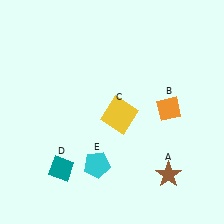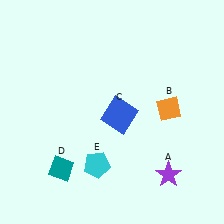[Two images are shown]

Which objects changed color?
A changed from brown to purple. C changed from yellow to blue.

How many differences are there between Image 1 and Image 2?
There are 2 differences between the two images.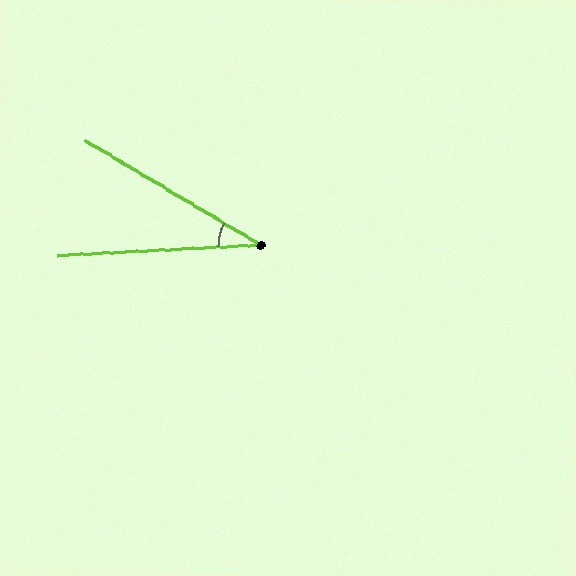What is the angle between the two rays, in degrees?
Approximately 34 degrees.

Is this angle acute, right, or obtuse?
It is acute.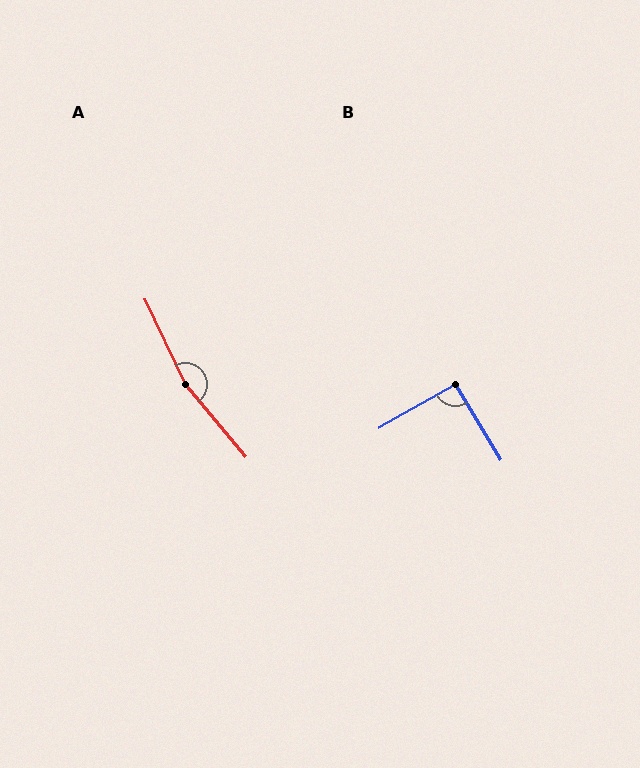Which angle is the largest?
A, at approximately 165 degrees.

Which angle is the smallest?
B, at approximately 92 degrees.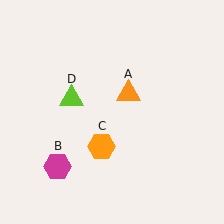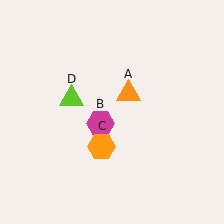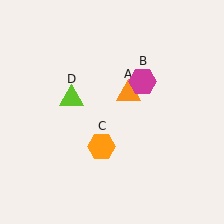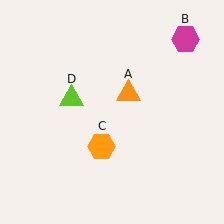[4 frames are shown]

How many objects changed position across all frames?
1 object changed position: magenta hexagon (object B).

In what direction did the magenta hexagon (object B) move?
The magenta hexagon (object B) moved up and to the right.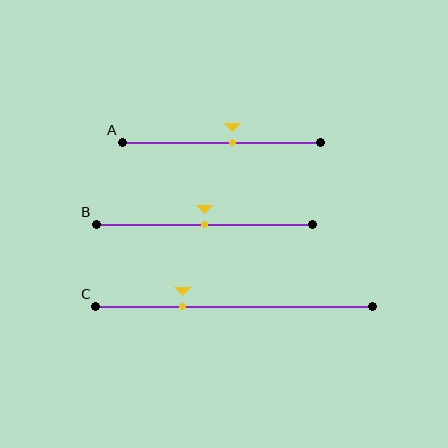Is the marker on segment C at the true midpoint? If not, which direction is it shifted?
No, the marker on segment C is shifted to the left by about 19% of the segment length.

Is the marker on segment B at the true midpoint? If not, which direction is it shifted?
Yes, the marker on segment B is at the true midpoint.